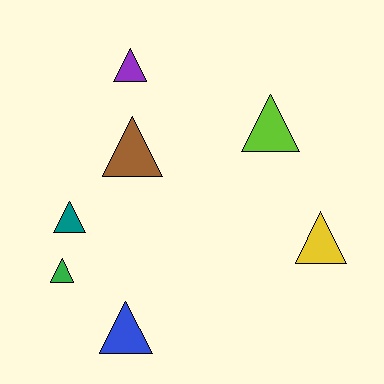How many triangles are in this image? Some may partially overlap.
There are 7 triangles.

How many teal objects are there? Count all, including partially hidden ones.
There is 1 teal object.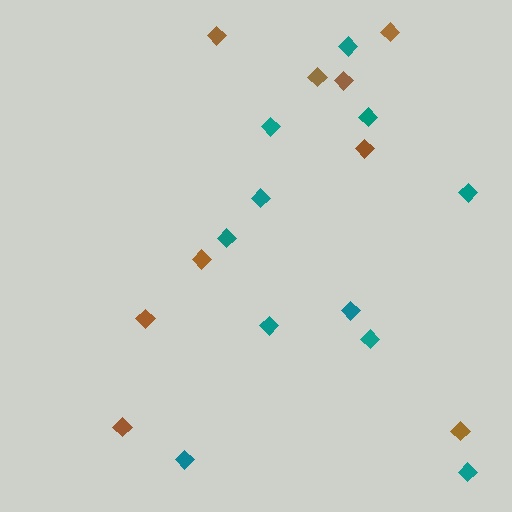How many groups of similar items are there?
There are 2 groups: one group of brown diamonds (9) and one group of teal diamonds (11).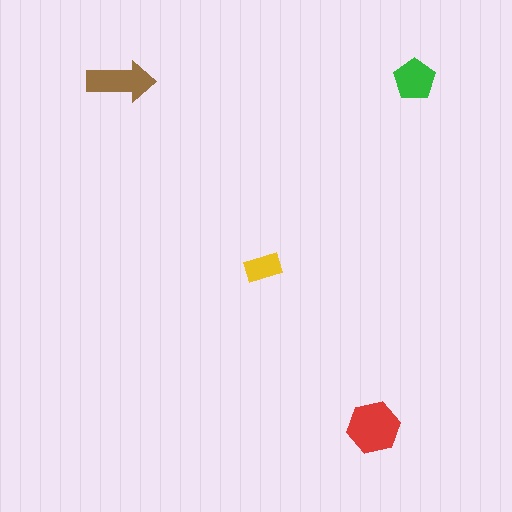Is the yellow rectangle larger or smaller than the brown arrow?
Smaller.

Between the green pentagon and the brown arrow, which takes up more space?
The brown arrow.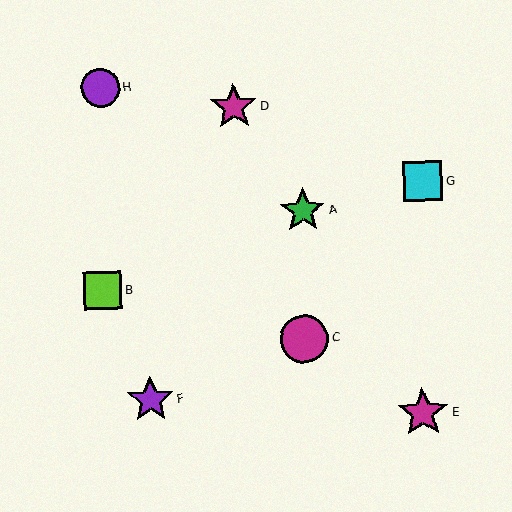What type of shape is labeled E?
Shape E is a magenta star.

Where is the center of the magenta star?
The center of the magenta star is at (423, 413).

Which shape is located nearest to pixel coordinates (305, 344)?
The magenta circle (labeled C) at (304, 339) is nearest to that location.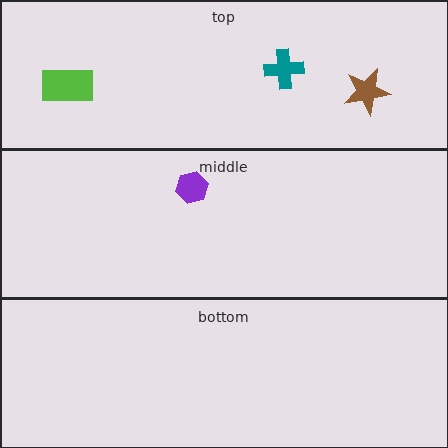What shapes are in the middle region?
The purple hexagon.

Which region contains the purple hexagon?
The middle region.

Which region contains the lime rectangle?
The top region.